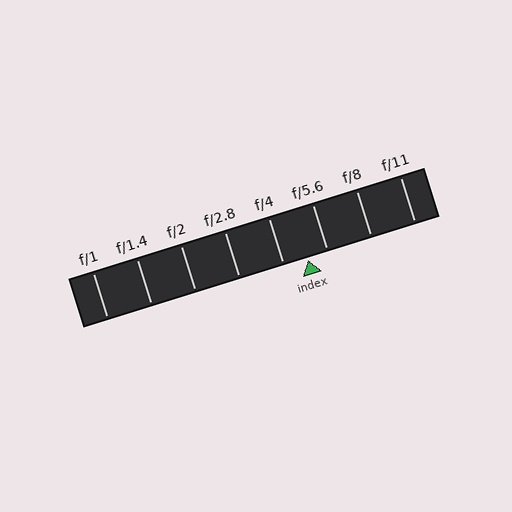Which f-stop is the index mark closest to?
The index mark is closest to f/5.6.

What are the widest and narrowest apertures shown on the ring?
The widest aperture shown is f/1 and the narrowest is f/11.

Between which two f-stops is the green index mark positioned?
The index mark is between f/4 and f/5.6.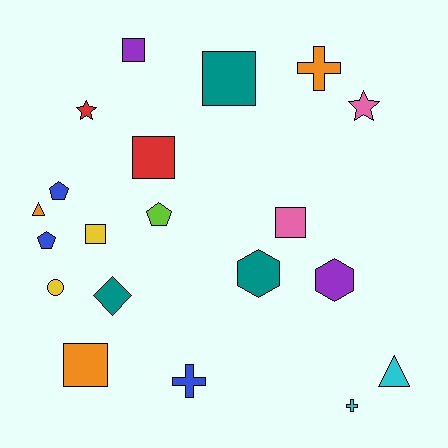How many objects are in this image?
There are 20 objects.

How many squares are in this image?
There are 6 squares.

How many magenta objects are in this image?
There are no magenta objects.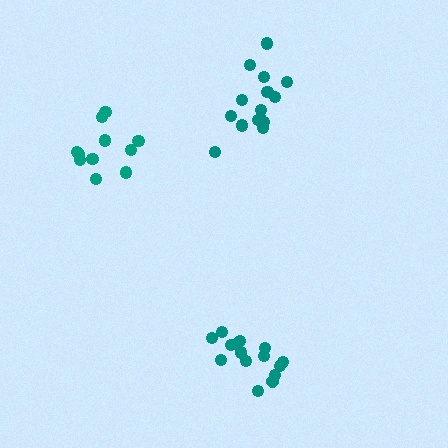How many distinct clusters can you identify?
There are 3 distinct clusters.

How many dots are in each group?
Group 1: 11 dots, Group 2: 15 dots, Group 3: 15 dots (41 total).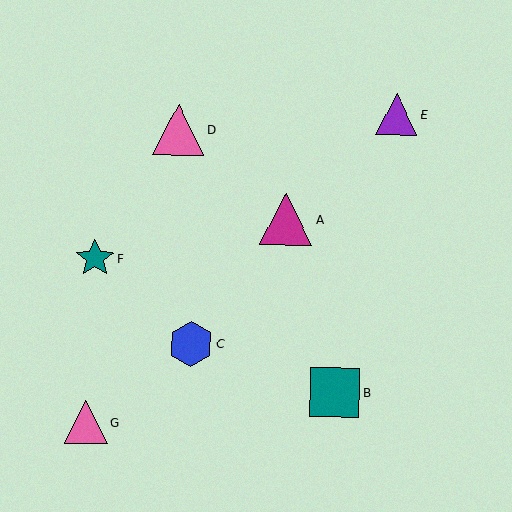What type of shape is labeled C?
Shape C is a blue hexagon.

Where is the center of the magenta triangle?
The center of the magenta triangle is at (286, 219).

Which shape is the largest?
The magenta triangle (labeled A) is the largest.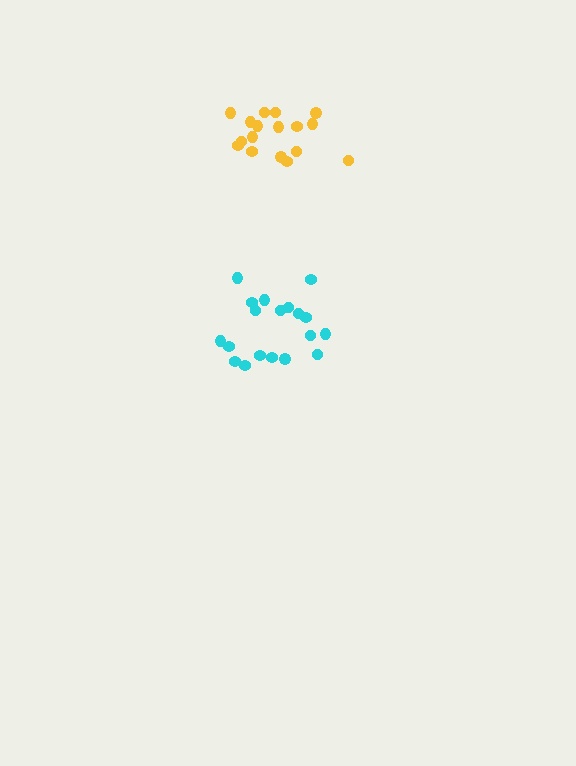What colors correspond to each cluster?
The clusters are colored: cyan, yellow.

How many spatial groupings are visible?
There are 2 spatial groupings.